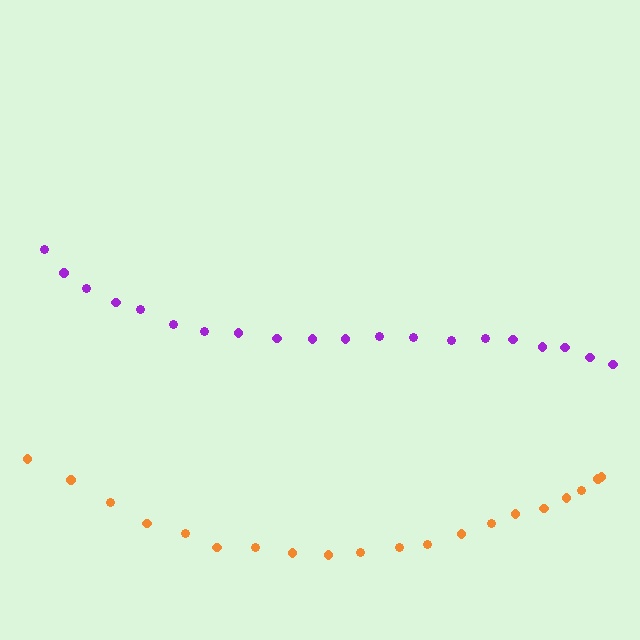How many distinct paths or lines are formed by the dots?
There are 2 distinct paths.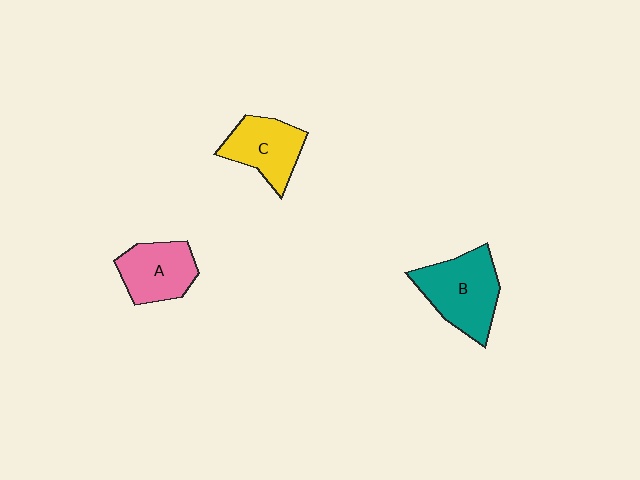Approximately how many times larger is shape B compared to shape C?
Approximately 1.3 times.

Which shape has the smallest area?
Shape A (pink).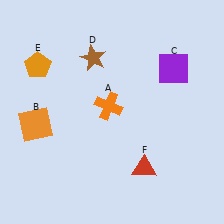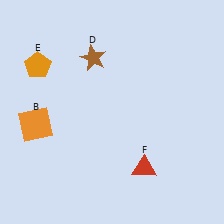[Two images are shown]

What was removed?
The orange cross (A), the purple square (C) were removed in Image 2.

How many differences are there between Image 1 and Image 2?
There are 2 differences between the two images.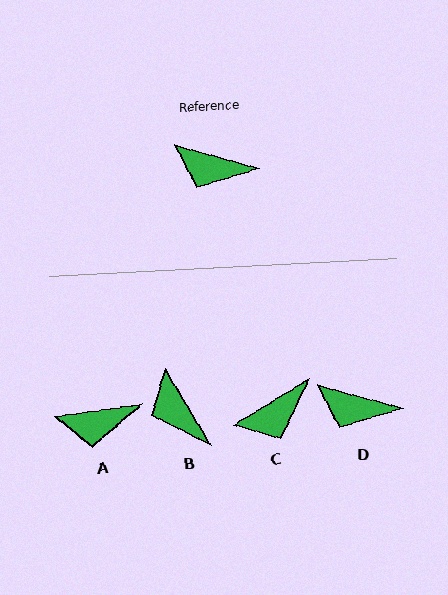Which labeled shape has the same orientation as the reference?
D.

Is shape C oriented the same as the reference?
No, it is off by about 47 degrees.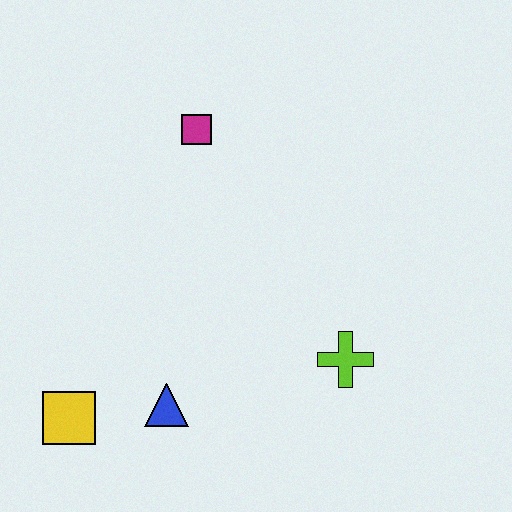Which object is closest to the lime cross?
The blue triangle is closest to the lime cross.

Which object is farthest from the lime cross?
The yellow square is farthest from the lime cross.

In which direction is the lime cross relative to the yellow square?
The lime cross is to the right of the yellow square.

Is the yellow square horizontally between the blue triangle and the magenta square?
No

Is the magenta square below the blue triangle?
No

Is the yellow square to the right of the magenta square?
No